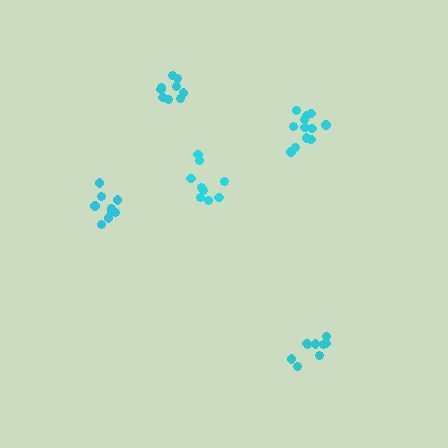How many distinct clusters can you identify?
There are 5 distinct clusters.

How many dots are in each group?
Group 1: 9 dots, Group 2: 12 dots, Group 3: 9 dots, Group 4: 9 dots, Group 5: 9 dots (48 total).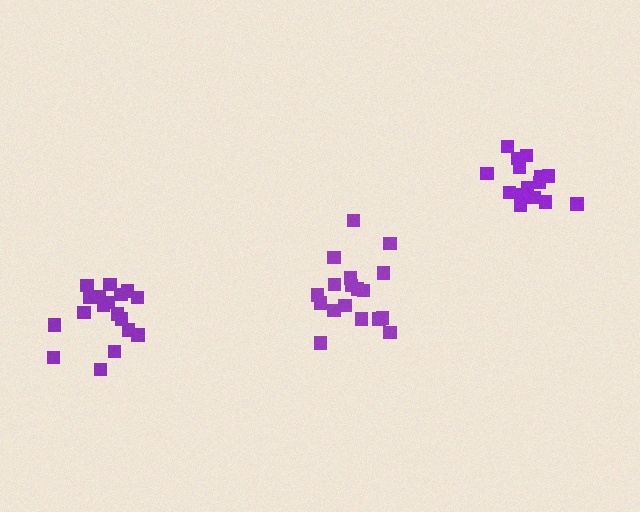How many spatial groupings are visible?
There are 3 spatial groupings.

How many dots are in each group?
Group 1: 18 dots, Group 2: 18 dots, Group 3: 15 dots (51 total).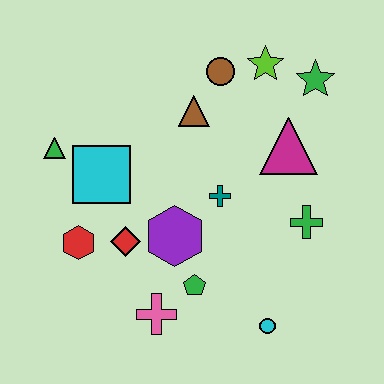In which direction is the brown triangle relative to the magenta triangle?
The brown triangle is to the left of the magenta triangle.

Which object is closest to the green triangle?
The cyan square is closest to the green triangle.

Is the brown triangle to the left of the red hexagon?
No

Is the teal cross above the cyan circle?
Yes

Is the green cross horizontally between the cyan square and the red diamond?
No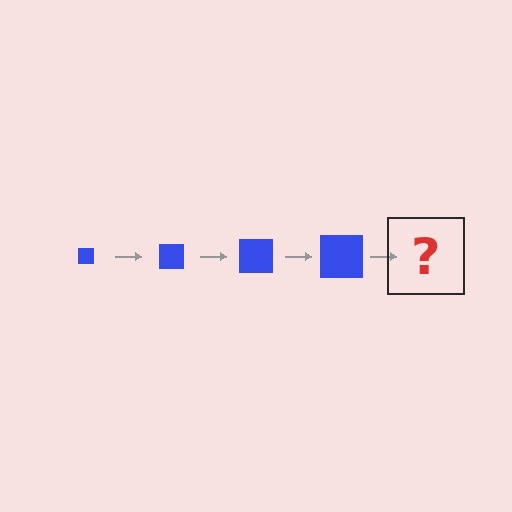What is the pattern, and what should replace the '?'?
The pattern is that the square gets progressively larger each step. The '?' should be a blue square, larger than the previous one.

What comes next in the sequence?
The next element should be a blue square, larger than the previous one.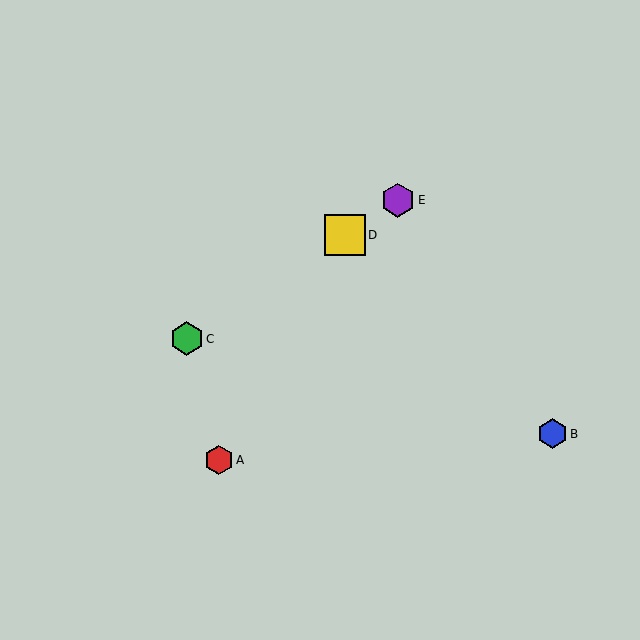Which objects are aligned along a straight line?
Objects C, D, E are aligned along a straight line.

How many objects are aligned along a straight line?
3 objects (C, D, E) are aligned along a straight line.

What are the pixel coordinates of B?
Object B is at (553, 434).